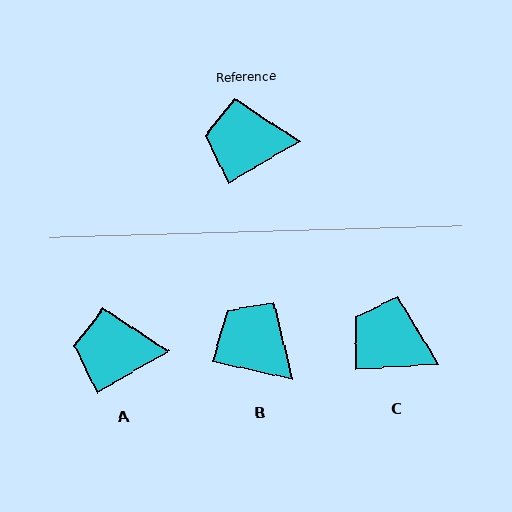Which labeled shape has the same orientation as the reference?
A.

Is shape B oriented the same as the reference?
No, it is off by about 43 degrees.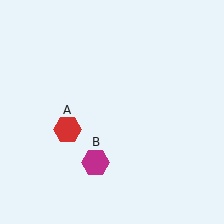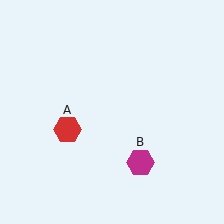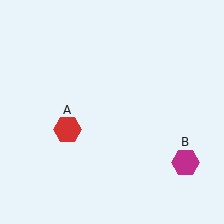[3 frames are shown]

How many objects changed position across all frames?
1 object changed position: magenta hexagon (object B).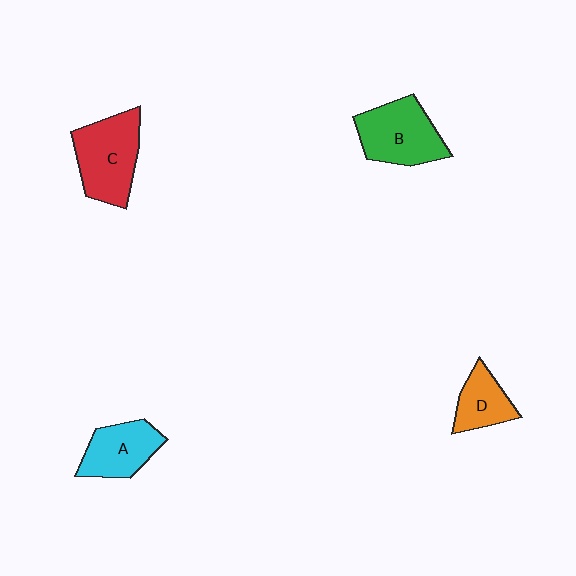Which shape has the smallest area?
Shape D (orange).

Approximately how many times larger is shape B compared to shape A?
Approximately 1.3 times.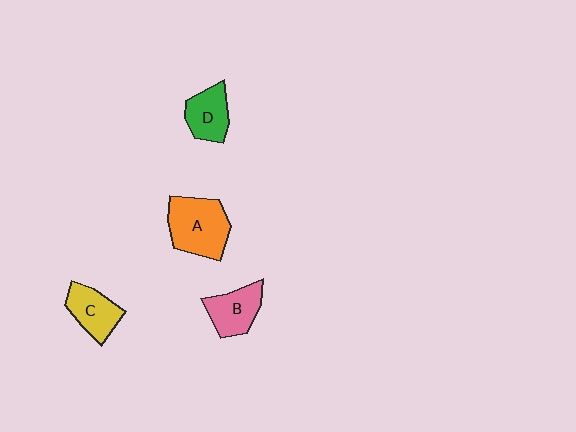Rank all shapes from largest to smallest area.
From largest to smallest: A (orange), B (pink), C (yellow), D (green).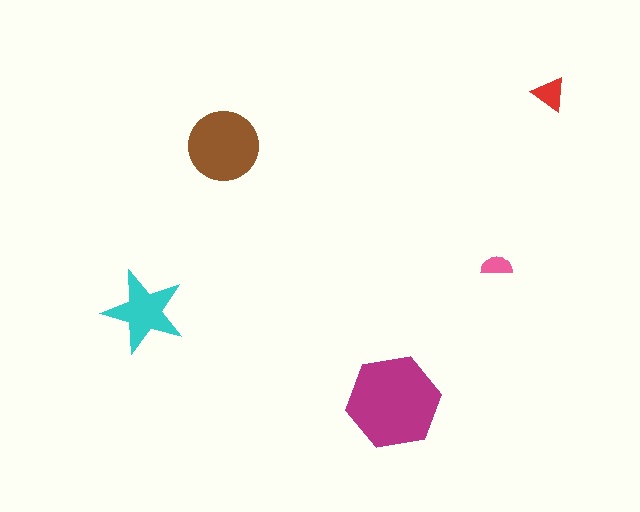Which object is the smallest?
The pink semicircle.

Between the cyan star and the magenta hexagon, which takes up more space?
The magenta hexagon.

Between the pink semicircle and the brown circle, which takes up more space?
The brown circle.